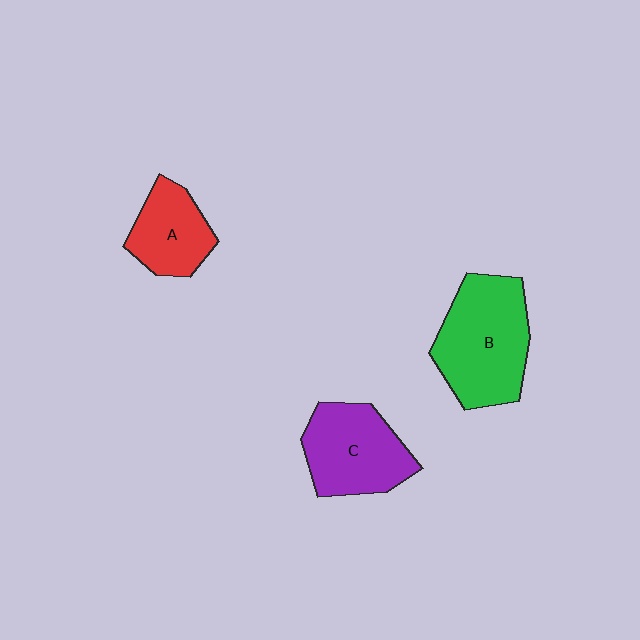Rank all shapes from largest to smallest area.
From largest to smallest: B (green), C (purple), A (red).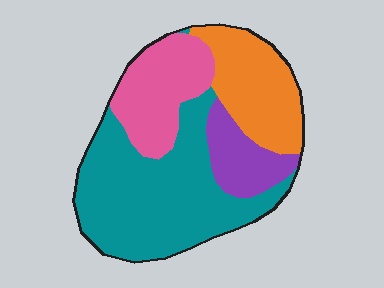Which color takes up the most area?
Teal, at roughly 45%.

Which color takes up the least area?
Purple, at roughly 10%.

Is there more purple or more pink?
Pink.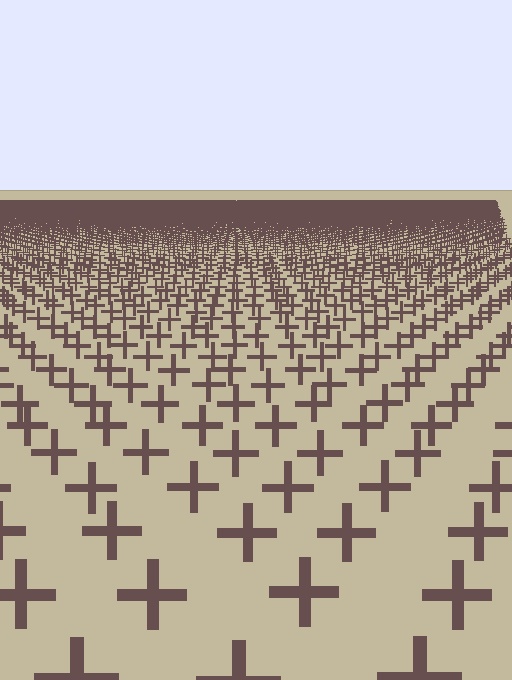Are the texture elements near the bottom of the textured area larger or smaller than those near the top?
Larger. Near the bottom, elements are closer to the viewer and appear at a bigger on-screen size.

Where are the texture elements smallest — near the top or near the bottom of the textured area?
Near the top.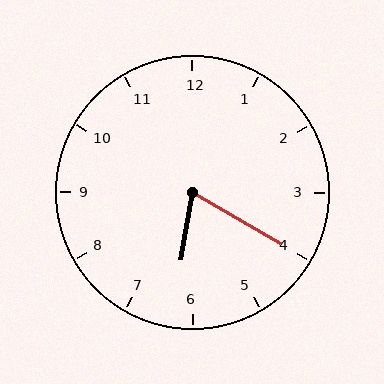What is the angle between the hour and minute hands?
Approximately 70 degrees.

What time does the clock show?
6:20.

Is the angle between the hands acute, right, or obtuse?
It is acute.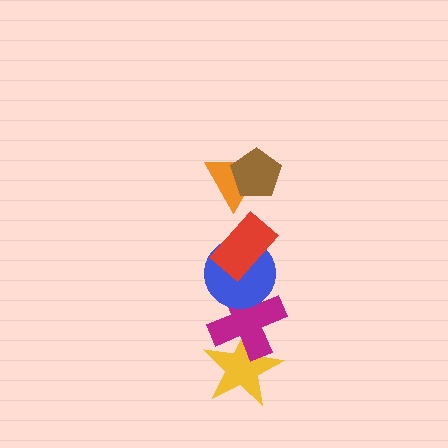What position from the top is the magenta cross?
The magenta cross is 5th from the top.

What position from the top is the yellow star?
The yellow star is 6th from the top.